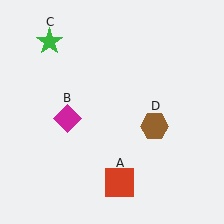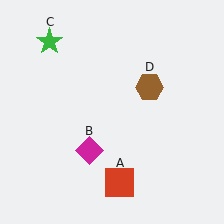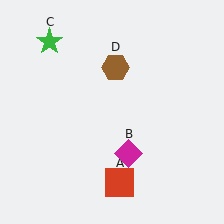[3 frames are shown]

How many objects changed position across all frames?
2 objects changed position: magenta diamond (object B), brown hexagon (object D).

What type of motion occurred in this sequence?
The magenta diamond (object B), brown hexagon (object D) rotated counterclockwise around the center of the scene.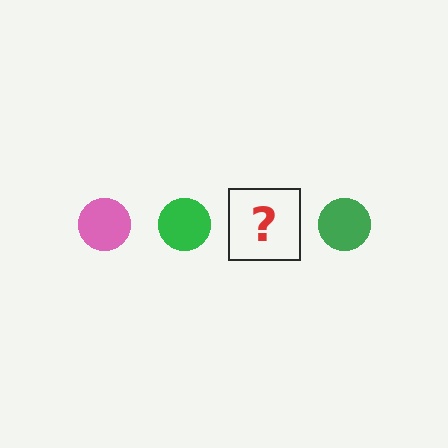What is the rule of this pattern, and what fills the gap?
The rule is that the pattern cycles through pink, green circles. The gap should be filled with a pink circle.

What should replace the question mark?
The question mark should be replaced with a pink circle.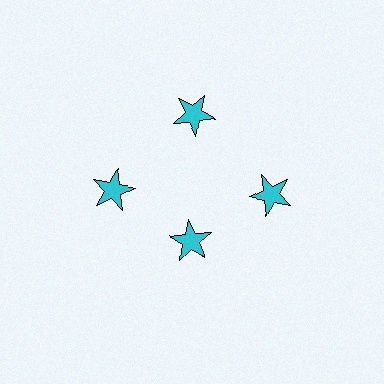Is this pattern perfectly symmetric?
No. The 4 cyan stars are arranged in a ring, but one element near the 6 o'clock position is pulled inward toward the center, breaking the 4-fold rotational symmetry.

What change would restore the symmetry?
The symmetry would be restored by moving it outward, back onto the ring so that all 4 stars sit at equal angles and equal distance from the center.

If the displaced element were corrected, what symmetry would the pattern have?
It would have 4-fold rotational symmetry — the pattern would map onto itself every 90 degrees.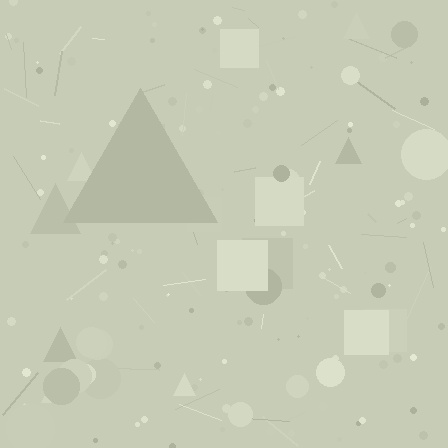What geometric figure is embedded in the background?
A triangle is embedded in the background.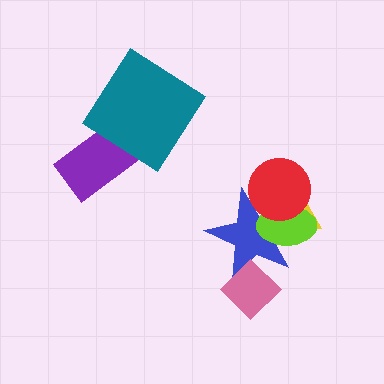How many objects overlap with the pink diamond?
1 object overlaps with the pink diamond.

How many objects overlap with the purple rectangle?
1 object overlaps with the purple rectangle.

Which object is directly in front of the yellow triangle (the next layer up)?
The blue star is directly in front of the yellow triangle.